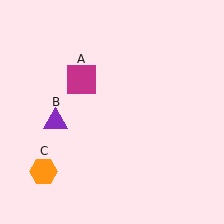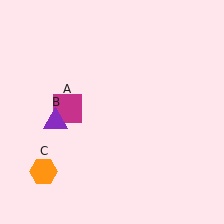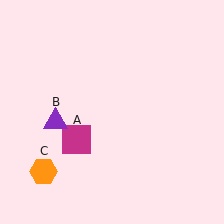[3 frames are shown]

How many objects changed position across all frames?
1 object changed position: magenta square (object A).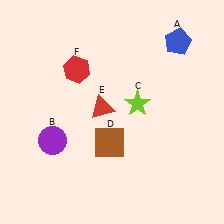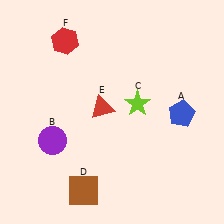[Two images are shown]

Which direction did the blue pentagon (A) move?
The blue pentagon (A) moved down.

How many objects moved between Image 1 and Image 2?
3 objects moved between the two images.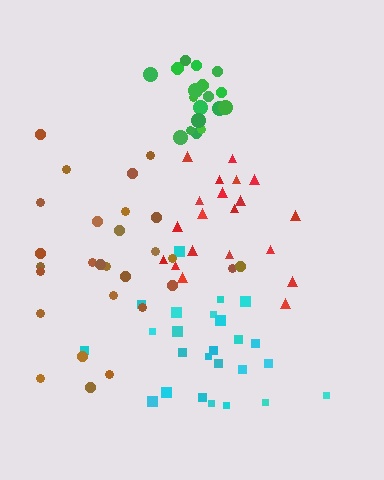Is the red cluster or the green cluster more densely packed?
Green.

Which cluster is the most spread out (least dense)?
Brown.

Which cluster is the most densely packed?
Green.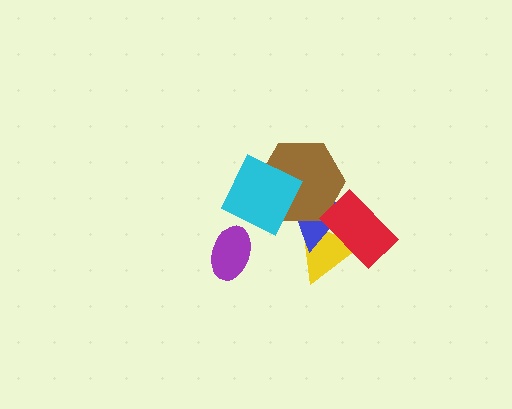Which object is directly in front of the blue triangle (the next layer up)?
The brown hexagon is directly in front of the blue triangle.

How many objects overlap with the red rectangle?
2 objects overlap with the red rectangle.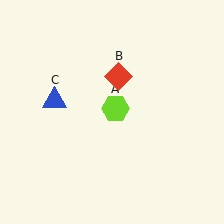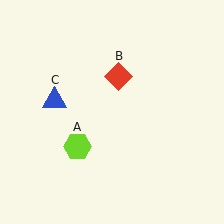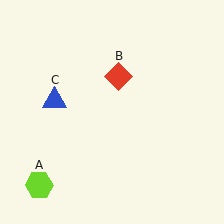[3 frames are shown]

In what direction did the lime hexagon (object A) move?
The lime hexagon (object A) moved down and to the left.